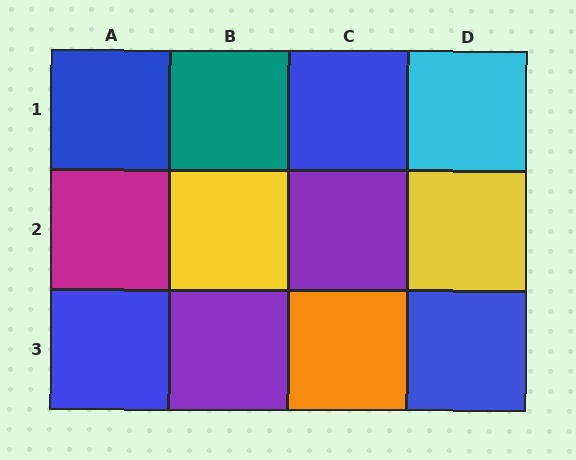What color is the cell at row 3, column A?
Blue.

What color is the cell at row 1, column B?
Teal.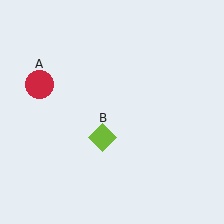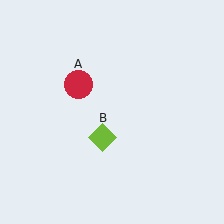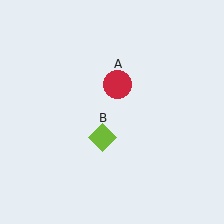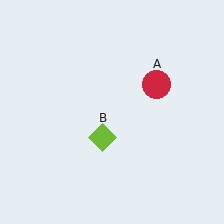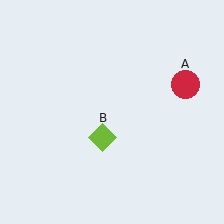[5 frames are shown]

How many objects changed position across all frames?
1 object changed position: red circle (object A).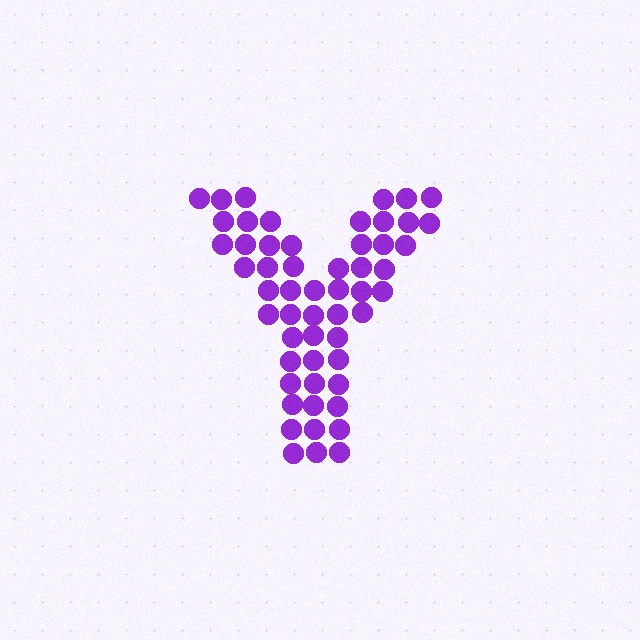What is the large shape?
The large shape is the letter Y.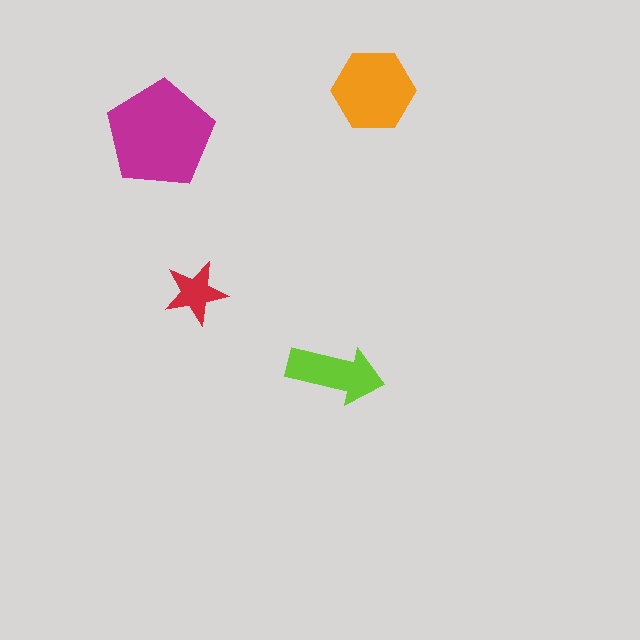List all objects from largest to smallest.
The magenta pentagon, the orange hexagon, the lime arrow, the red star.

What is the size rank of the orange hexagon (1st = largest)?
2nd.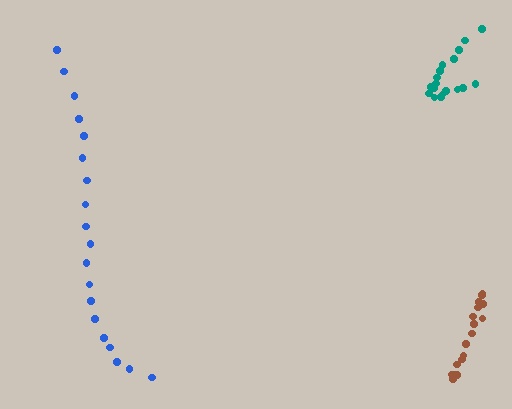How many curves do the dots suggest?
There are 3 distinct paths.